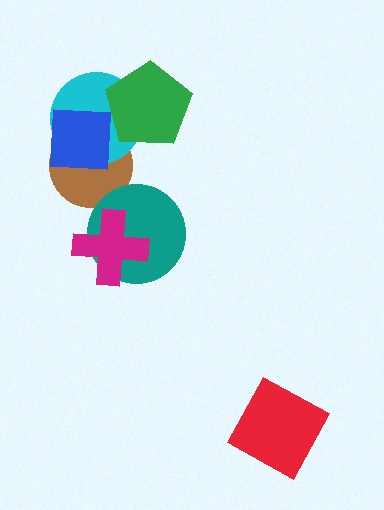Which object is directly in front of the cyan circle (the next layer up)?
The blue square is directly in front of the cyan circle.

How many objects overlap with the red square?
0 objects overlap with the red square.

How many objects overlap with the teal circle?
1 object overlaps with the teal circle.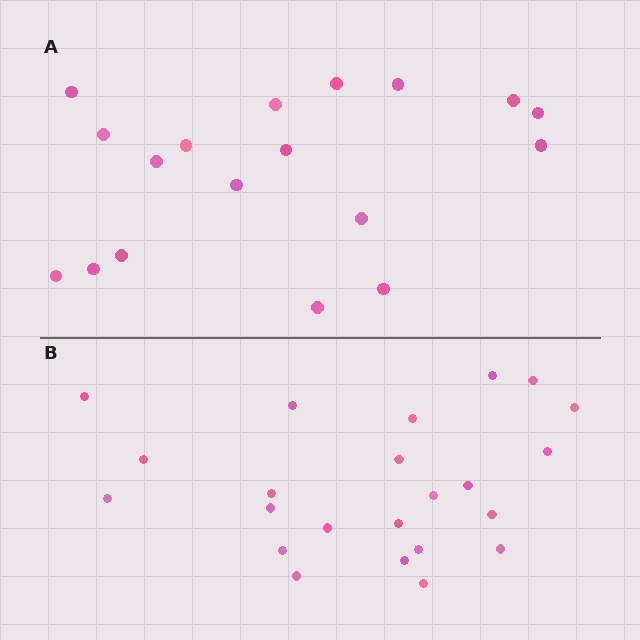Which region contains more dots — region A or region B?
Region B (the bottom region) has more dots.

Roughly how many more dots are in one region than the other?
Region B has about 5 more dots than region A.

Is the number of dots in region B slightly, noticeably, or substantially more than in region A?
Region B has noticeably more, but not dramatically so. The ratio is roughly 1.3 to 1.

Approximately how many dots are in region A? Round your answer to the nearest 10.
About 20 dots. (The exact count is 18, which rounds to 20.)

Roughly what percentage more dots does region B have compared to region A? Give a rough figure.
About 30% more.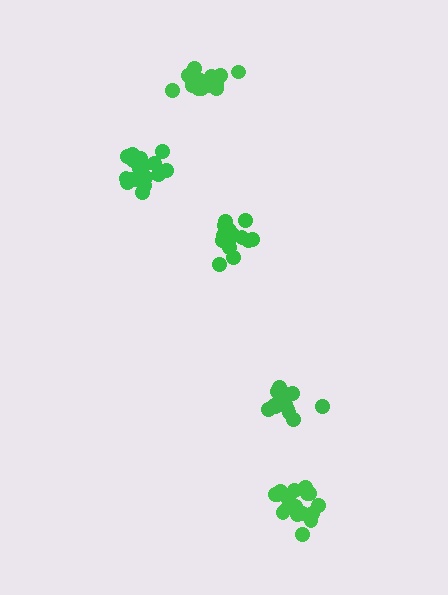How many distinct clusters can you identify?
There are 5 distinct clusters.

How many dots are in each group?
Group 1: 15 dots, Group 2: 14 dots, Group 3: 18 dots, Group 4: 17 dots, Group 5: 18 dots (82 total).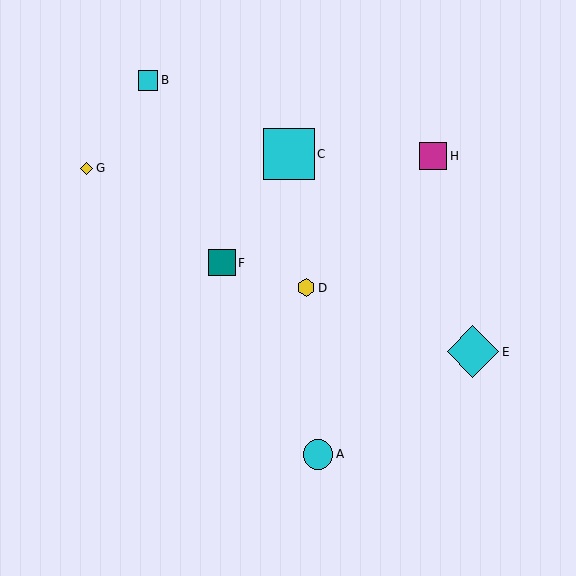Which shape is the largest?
The cyan diamond (labeled E) is the largest.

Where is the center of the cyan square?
The center of the cyan square is at (148, 80).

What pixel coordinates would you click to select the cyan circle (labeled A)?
Click at (318, 454) to select the cyan circle A.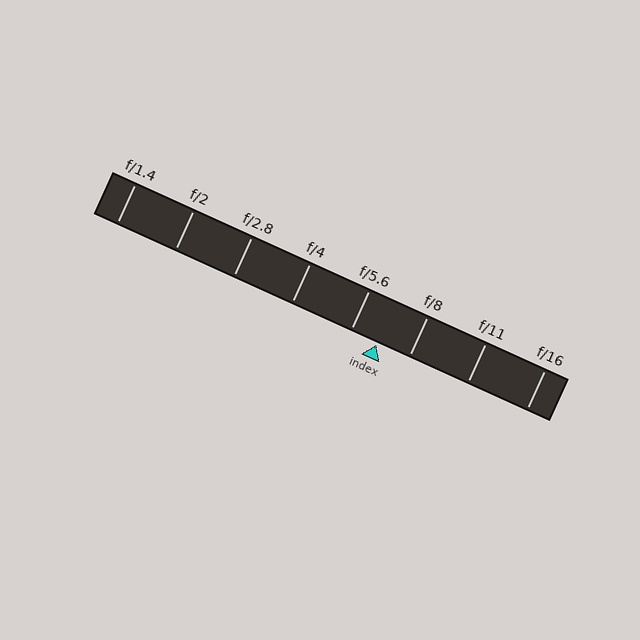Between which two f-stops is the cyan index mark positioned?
The index mark is between f/5.6 and f/8.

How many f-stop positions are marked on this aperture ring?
There are 8 f-stop positions marked.